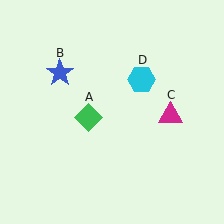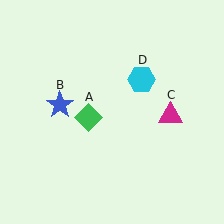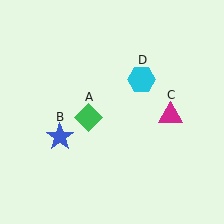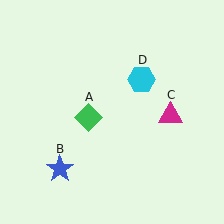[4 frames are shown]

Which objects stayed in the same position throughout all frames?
Green diamond (object A) and magenta triangle (object C) and cyan hexagon (object D) remained stationary.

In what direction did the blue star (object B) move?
The blue star (object B) moved down.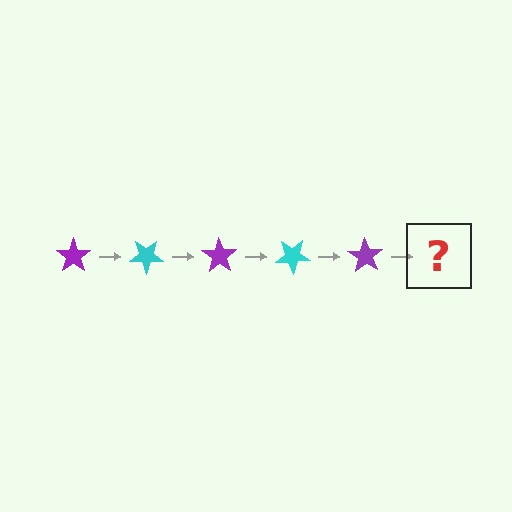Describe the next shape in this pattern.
It should be a cyan star, rotated 175 degrees from the start.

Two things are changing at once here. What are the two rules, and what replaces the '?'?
The two rules are that it rotates 35 degrees each step and the color cycles through purple and cyan. The '?' should be a cyan star, rotated 175 degrees from the start.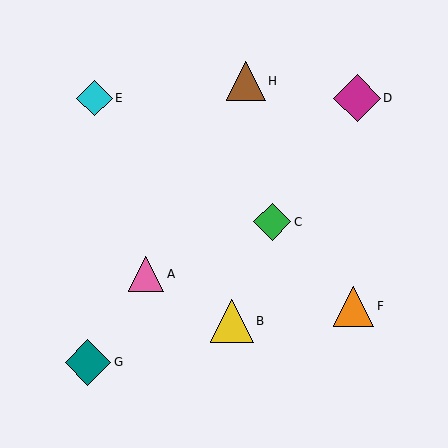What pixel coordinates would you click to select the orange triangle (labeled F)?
Click at (354, 306) to select the orange triangle F.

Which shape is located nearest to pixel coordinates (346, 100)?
The magenta diamond (labeled D) at (357, 98) is nearest to that location.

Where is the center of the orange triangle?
The center of the orange triangle is at (354, 306).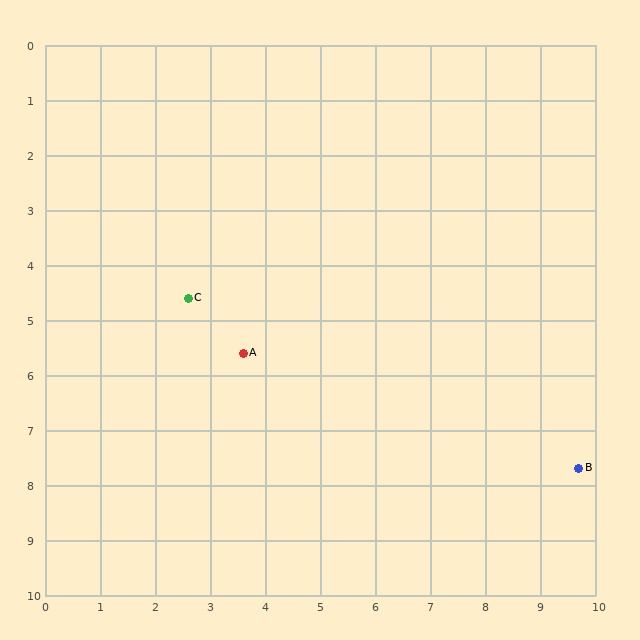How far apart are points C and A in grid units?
Points C and A are about 1.4 grid units apart.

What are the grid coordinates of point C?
Point C is at approximately (2.6, 4.6).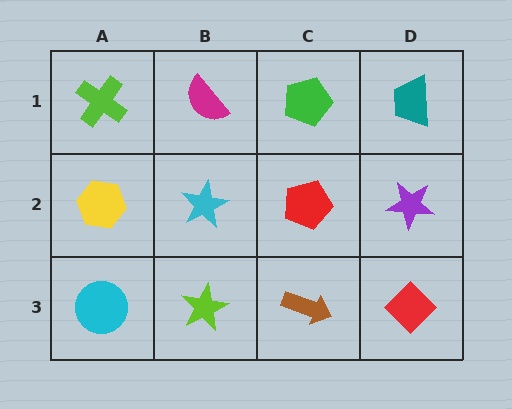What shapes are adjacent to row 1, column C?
A red pentagon (row 2, column C), a magenta semicircle (row 1, column B), a teal trapezoid (row 1, column D).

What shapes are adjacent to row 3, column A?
A yellow hexagon (row 2, column A), a lime star (row 3, column B).